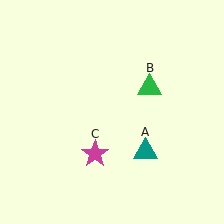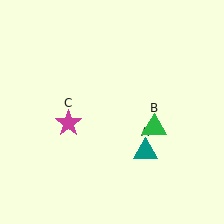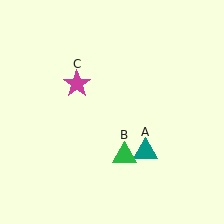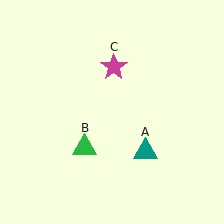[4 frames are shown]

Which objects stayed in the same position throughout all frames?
Teal triangle (object A) remained stationary.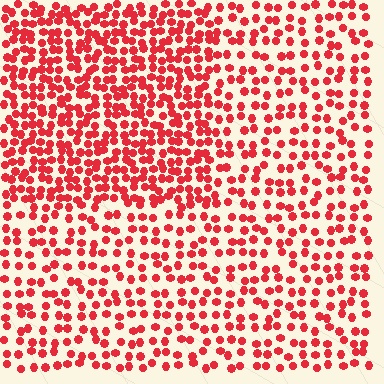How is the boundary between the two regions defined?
The boundary is defined by a change in element density (approximately 1.8x ratio). All elements are the same color, size, and shape.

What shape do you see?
I see a rectangle.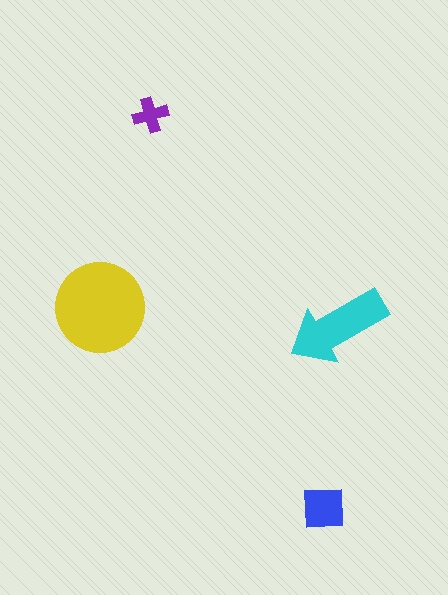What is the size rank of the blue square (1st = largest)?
3rd.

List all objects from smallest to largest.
The purple cross, the blue square, the cyan arrow, the yellow circle.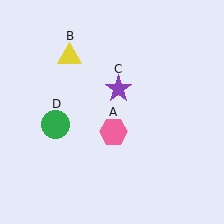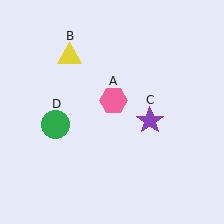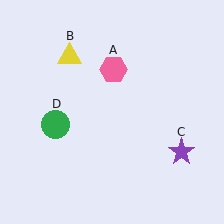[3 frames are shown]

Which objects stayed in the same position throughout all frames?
Yellow triangle (object B) and green circle (object D) remained stationary.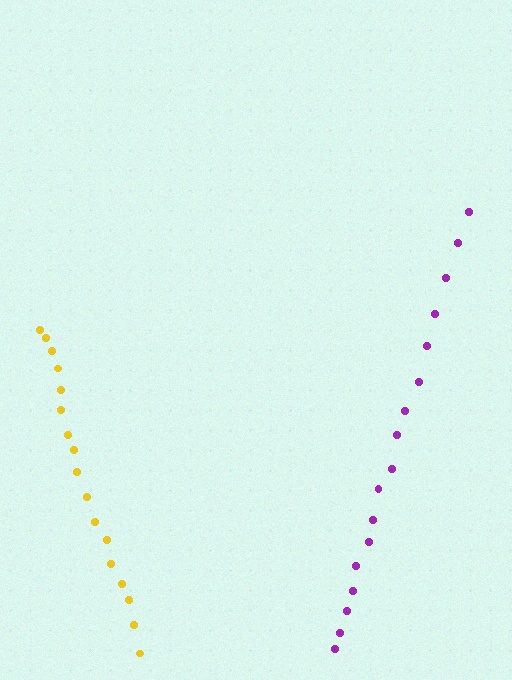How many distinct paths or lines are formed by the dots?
There are 2 distinct paths.